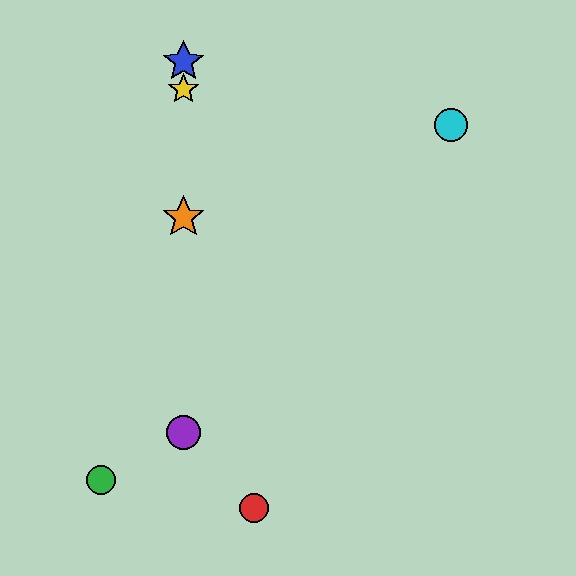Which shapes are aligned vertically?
The blue star, the yellow star, the purple circle, the orange star are aligned vertically.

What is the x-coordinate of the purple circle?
The purple circle is at x≈184.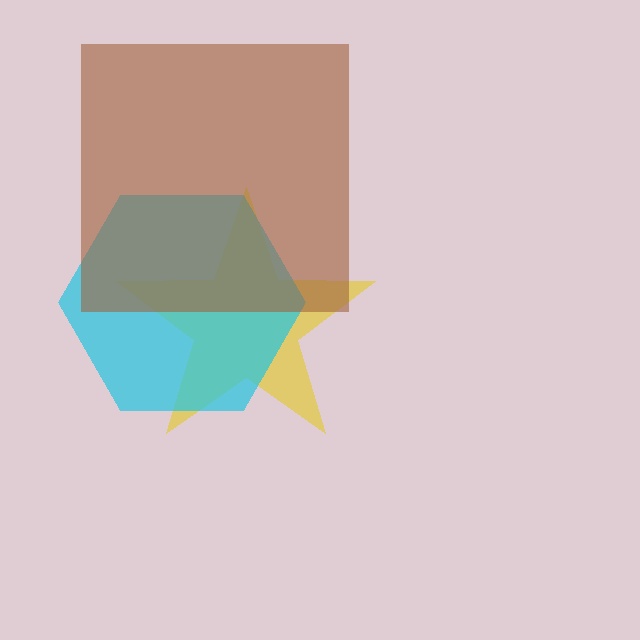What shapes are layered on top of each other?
The layered shapes are: a yellow star, a cyan hexagon, a brown square.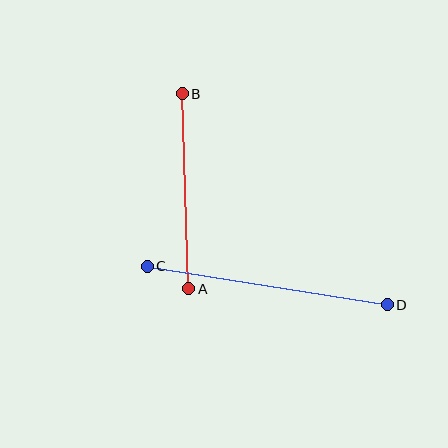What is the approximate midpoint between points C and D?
The midpoint is at approximately (267, 286) pixels.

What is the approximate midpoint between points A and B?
The midpoint is at approximately (185, 191) pixels.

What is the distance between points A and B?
The distance is approximately 195 pixels.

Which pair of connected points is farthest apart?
Points C and D are farthest apart.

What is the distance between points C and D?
The distance is approximately 243 pixels.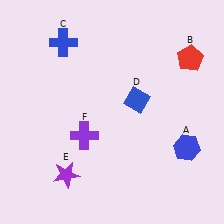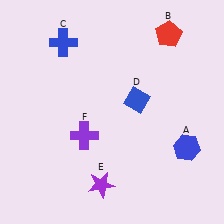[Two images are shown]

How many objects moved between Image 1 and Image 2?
2 objects moved between the two images.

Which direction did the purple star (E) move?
The purple star (E) moved right.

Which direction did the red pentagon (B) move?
The red pentagon (B) moved up.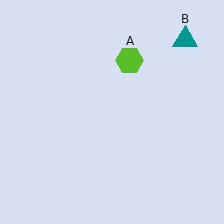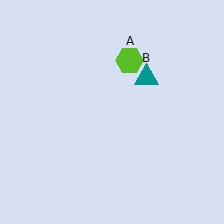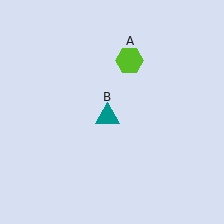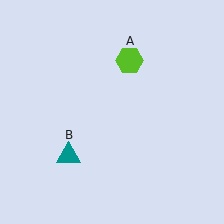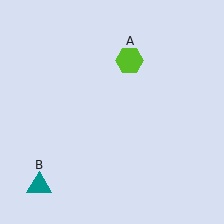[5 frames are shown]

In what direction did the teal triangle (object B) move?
The teal triangle (object B) moved down and to the left.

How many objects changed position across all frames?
1 object changed position: teal triangle (object B).